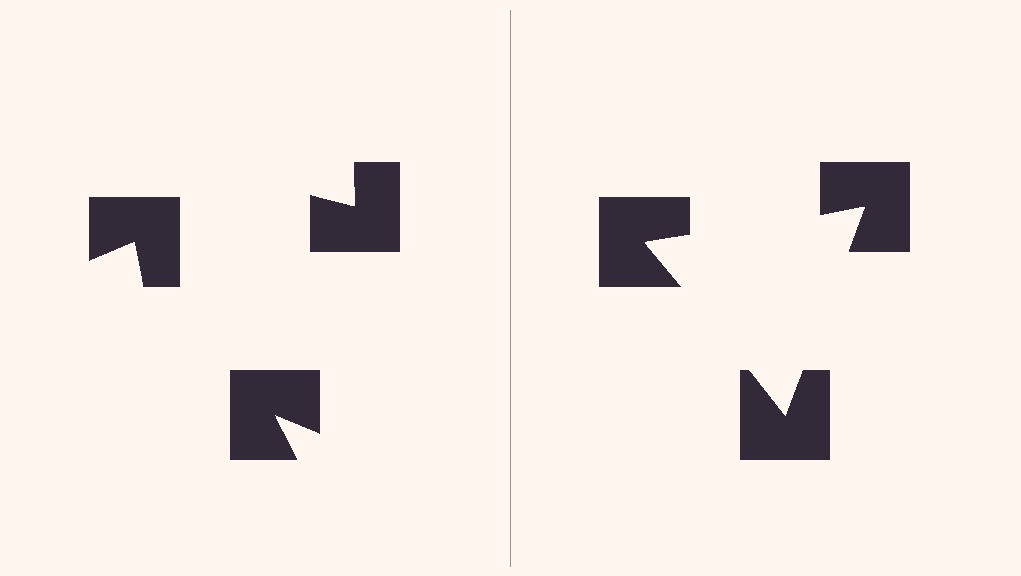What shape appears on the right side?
An illusory triangle.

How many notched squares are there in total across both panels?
6 — 3 on each side.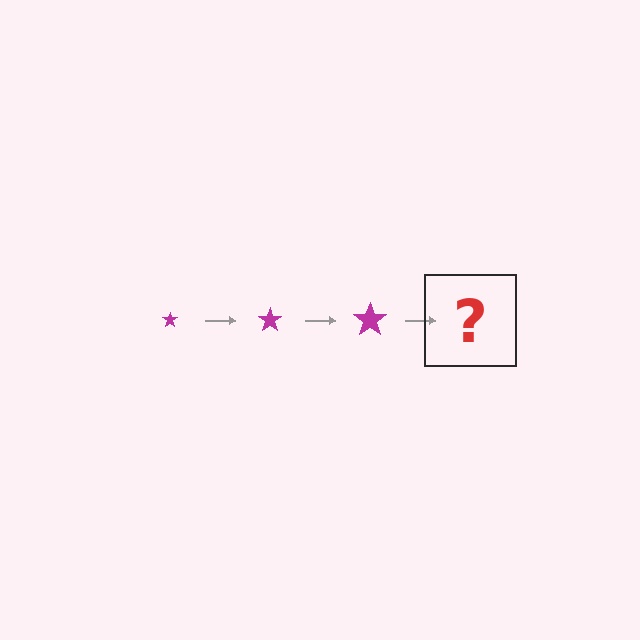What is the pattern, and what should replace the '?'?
The pattern is that the star gets progressively larger each step. The '?' should be a magenta star, larger than the previous one.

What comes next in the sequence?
The next element should be a magenta star, larger than the previous one.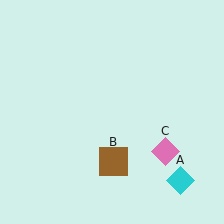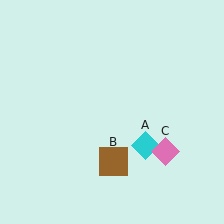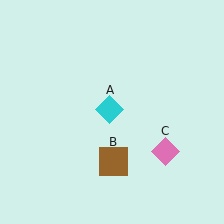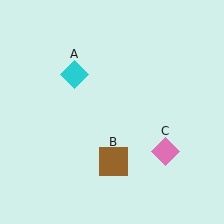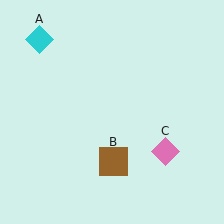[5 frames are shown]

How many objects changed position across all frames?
1 object changed position: cyan diamond (object A).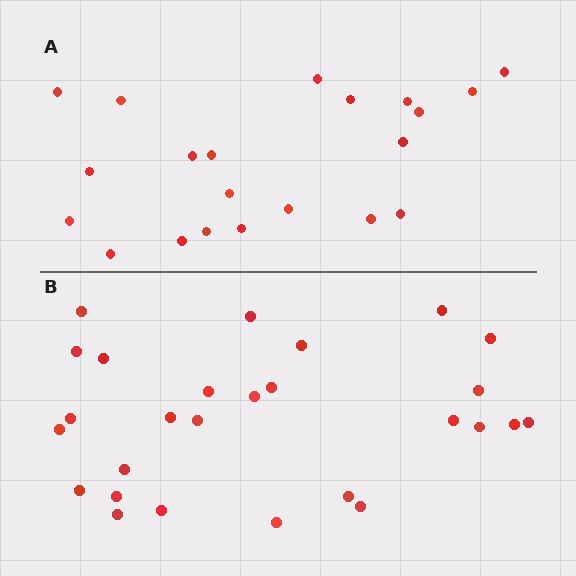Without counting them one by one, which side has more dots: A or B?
Region B (the bottom region) has more dots.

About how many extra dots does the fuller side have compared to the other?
Region B has about 6 more dots than region A.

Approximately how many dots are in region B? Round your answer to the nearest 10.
About 30 dots. (The exact count is 27, which rounds to 30.)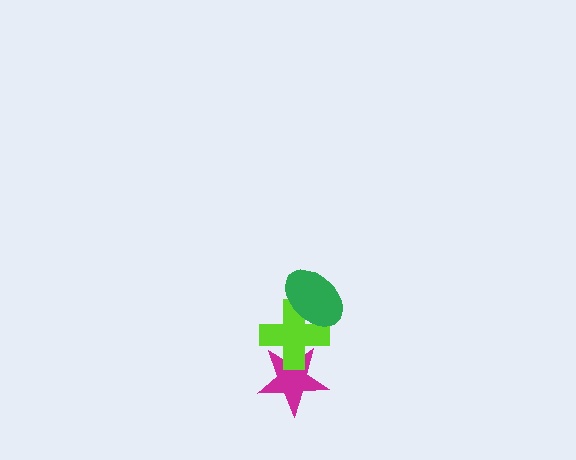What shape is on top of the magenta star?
The lime cross is on top of the magenta star.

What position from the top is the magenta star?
The magenta star is 3rd from the top.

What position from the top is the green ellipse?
The green ellipse is 1st from the top.